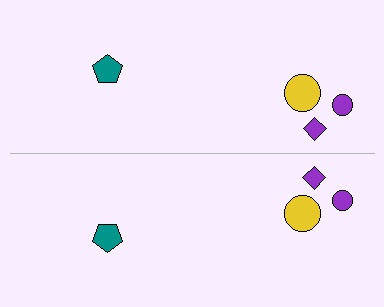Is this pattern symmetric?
Yes, this pattern has bilateral (reflection) symmetry.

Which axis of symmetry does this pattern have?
The pattern has a horizontal axis of symmetry running through the center of the image.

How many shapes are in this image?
There are 8 shapes in this image.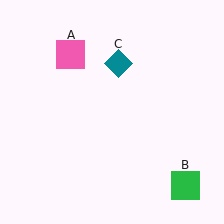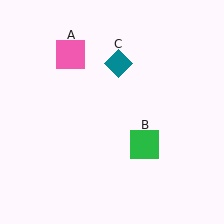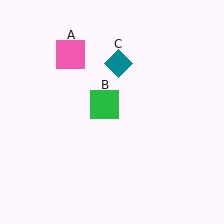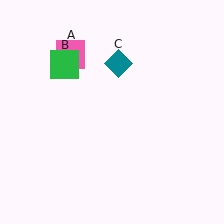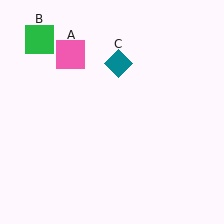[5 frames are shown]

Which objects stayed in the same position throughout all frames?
Pink square (object A) and teal diamond (object C) remained stationary.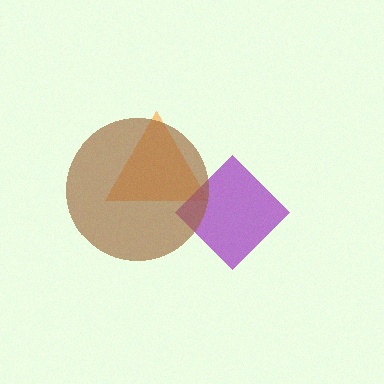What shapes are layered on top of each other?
The layered shapes are: an orange triangle, a purple diamond, a brown circle.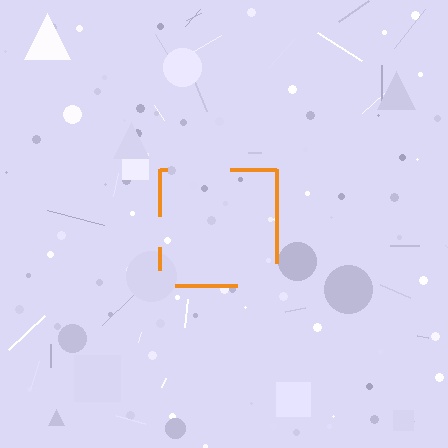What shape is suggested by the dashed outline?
The dashed outline suggests a square.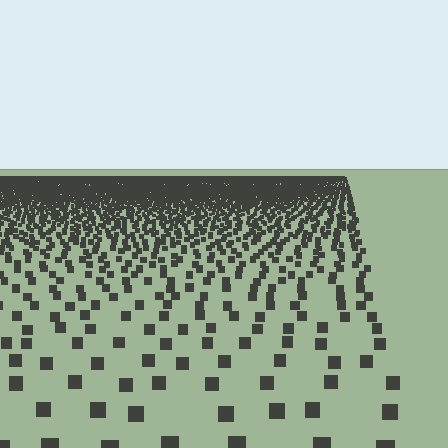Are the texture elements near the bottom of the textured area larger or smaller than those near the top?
Larger. Near the bottom, elements are closer to the viewer and appear at a bigger on-screen size.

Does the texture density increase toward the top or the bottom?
Density increases toward the top.